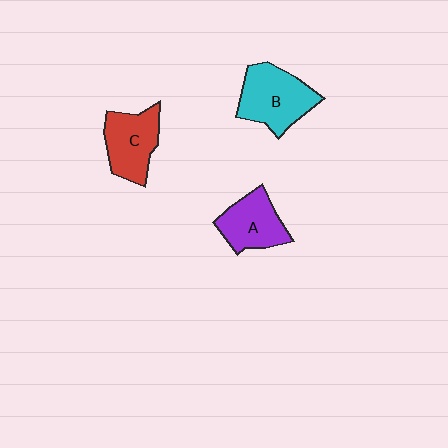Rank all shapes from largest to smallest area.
From largest to smallest: B (cyan), C (red), A (purple).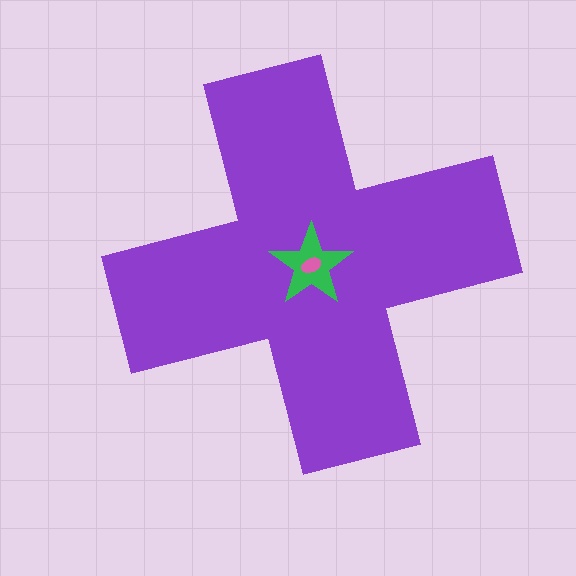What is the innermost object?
The pink ellipse.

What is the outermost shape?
The purple cross.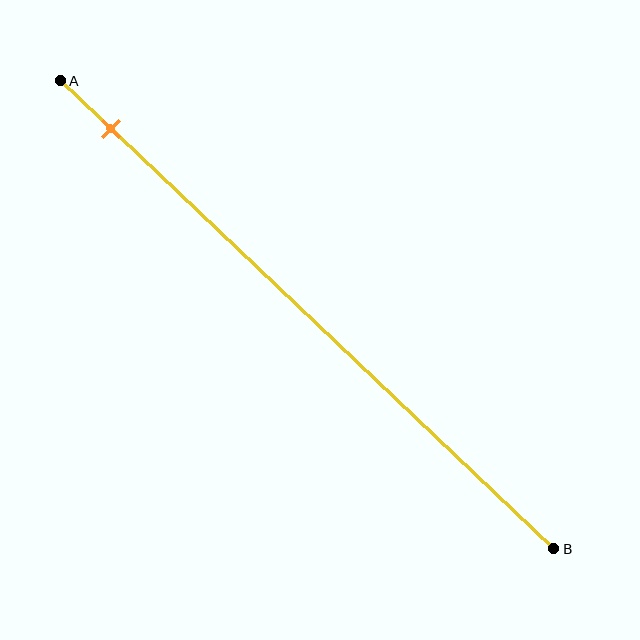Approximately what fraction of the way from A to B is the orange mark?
The orange mark is approximately 10% of the way from A to B.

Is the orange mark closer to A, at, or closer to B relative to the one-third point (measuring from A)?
The orange mark is closer to point A than the one-third point of segment AB.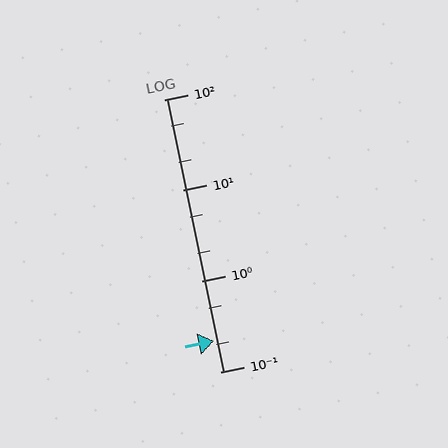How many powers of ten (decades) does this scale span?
The scale spans 3 decades, from 0.1 to 100.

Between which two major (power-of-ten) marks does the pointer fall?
The pointer is between 0.1 and 1.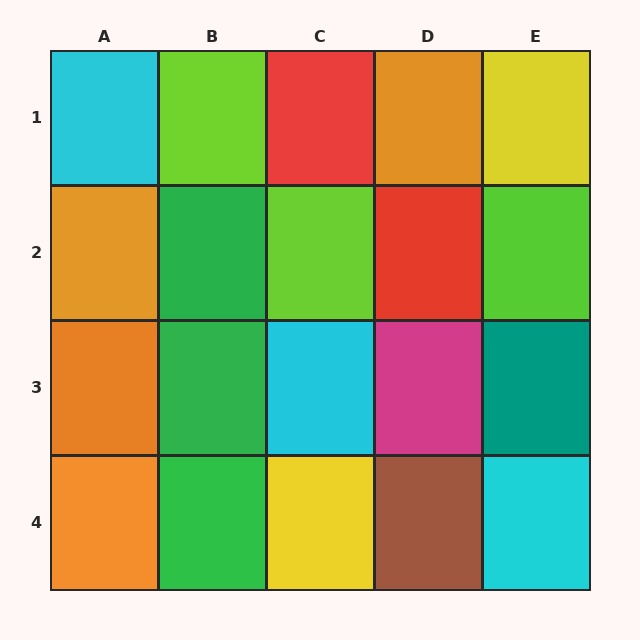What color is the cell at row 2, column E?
Lime.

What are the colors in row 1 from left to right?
Cyan, lime, red, orange, yellow.